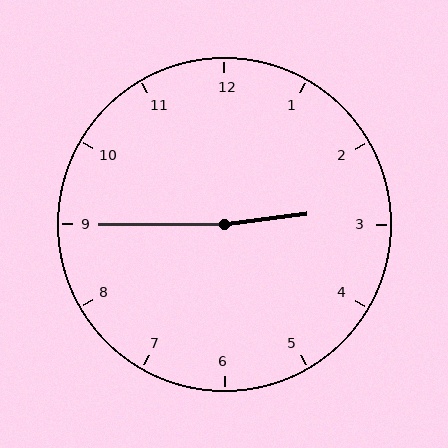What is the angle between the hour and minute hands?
Approximately 172 degrees.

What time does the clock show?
2:45.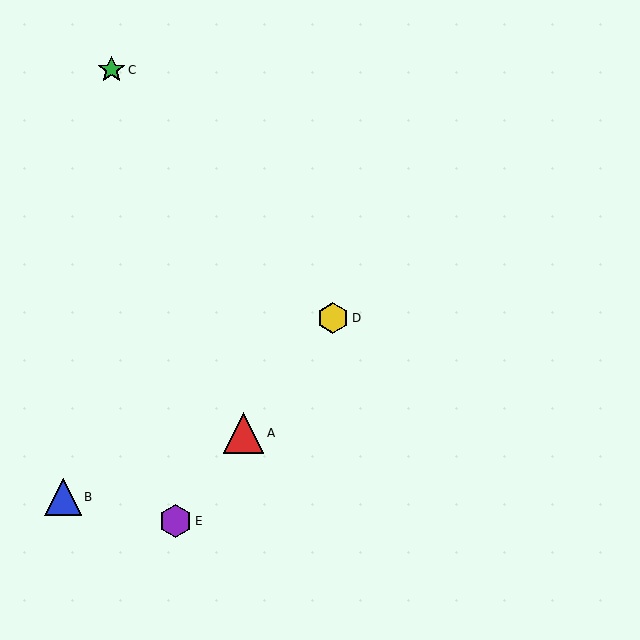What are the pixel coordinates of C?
Object C is at (112, 70).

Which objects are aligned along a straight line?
Objects A, D, E are aligned along a straight line.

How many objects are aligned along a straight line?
3 objects (A, D, E) are aligned along a straight line.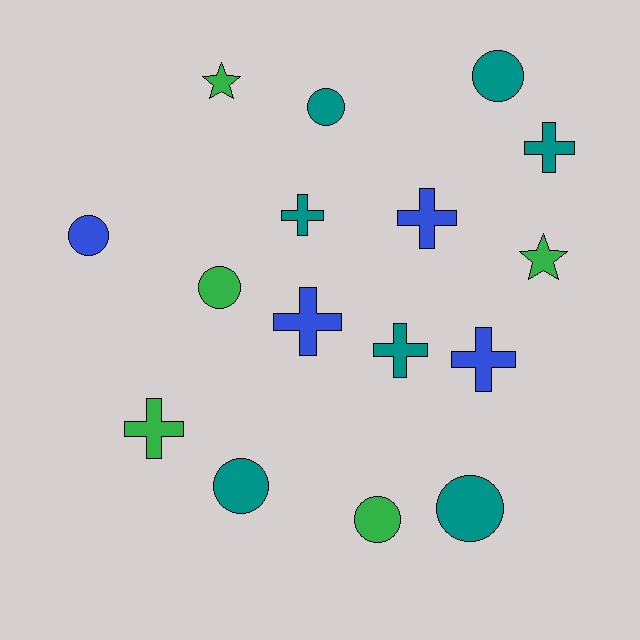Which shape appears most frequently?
Cross, with 7 objects.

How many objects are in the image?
There are 16 objects.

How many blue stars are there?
There are no blue stars.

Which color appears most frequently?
Teal, with 7 objects.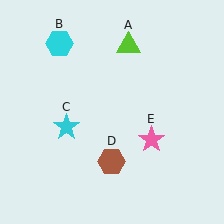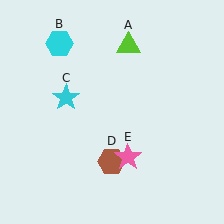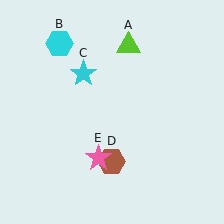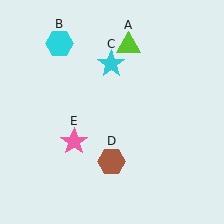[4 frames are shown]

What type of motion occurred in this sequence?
The cyan star (object C), pink star (object E) rotated clockwise around the center of the scene.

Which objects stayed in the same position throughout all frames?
Lime triangle (object A) and cyan hexagon (object B) and brown hexagon (object D) remained stationary.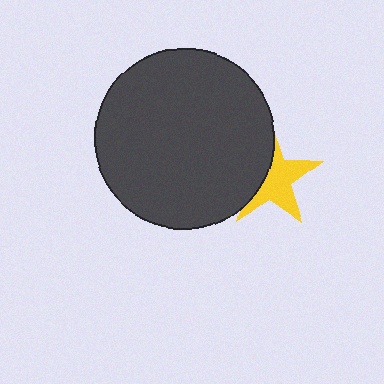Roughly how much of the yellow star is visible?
About half of it is visible (roughly 59%).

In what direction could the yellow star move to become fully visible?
The yellow star could move right. That would shift it out from behind the dark gray circle entirely.